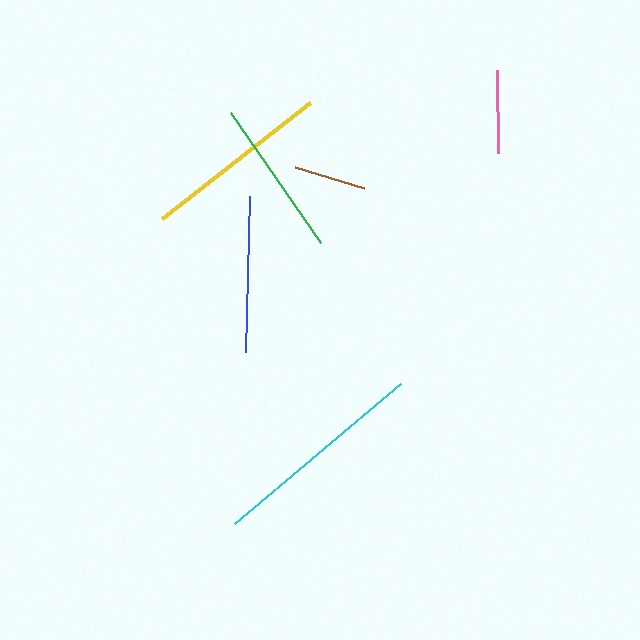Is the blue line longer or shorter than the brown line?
The blue line is longer than the brown line.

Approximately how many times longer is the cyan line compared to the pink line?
The cyan line is approximately 2.6 times the length of the pink line.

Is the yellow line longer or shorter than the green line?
The yellow line is longer than the green line.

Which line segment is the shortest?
The brown line is the shortest at approximately 72 pixels.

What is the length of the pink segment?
The pink segment is approximately 83 pixels long.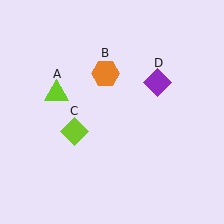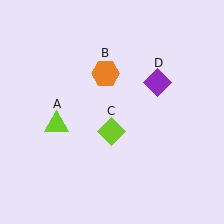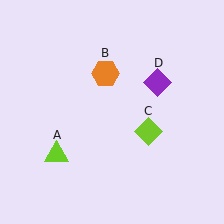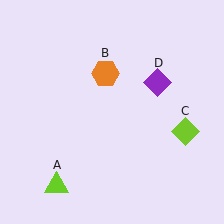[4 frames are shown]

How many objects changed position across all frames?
2 objects changed position: lime triangle (object A), lime diamond (object C).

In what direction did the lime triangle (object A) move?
The lime triangle (object A) moved down.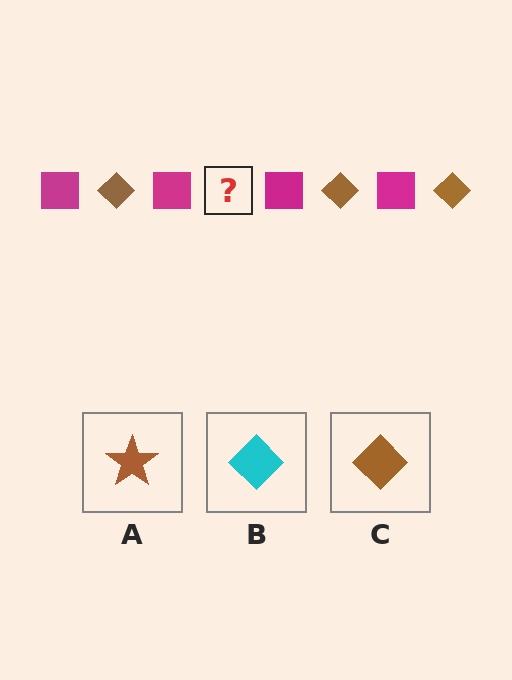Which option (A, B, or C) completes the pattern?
C.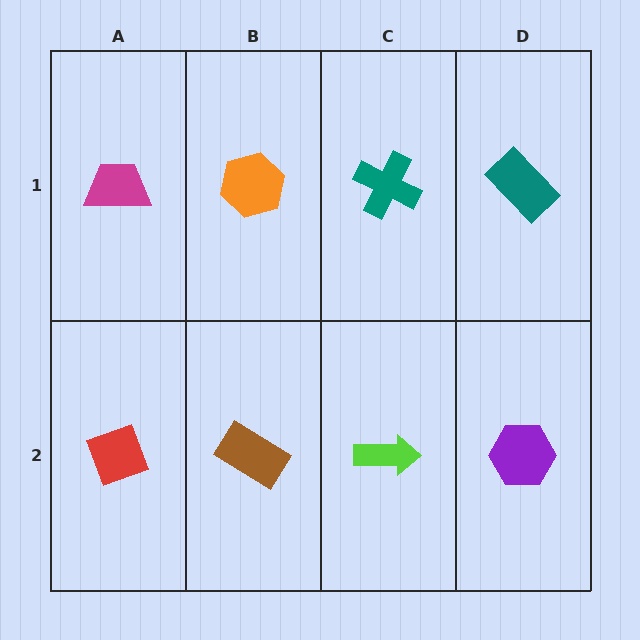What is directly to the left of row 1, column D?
A teal cross.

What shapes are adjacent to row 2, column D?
A teal rectangle (row 1, column D), a lime arrow (row 2, column C).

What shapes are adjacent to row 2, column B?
An orange hexagon (row 1, column B), a red diamond (row 2, column A), a lime arrow (row 2, column C).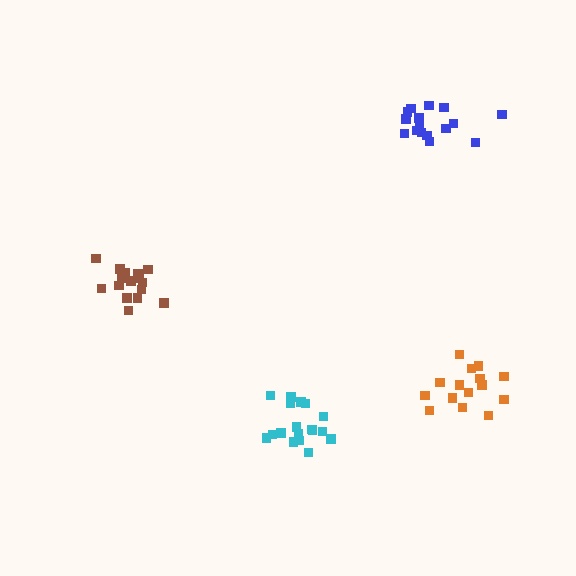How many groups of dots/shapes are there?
There are 4 groups.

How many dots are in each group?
Group 1: 18 dots, Group 2: 15 dots, Group 3: 16 dots, Group 4: 16 dots (65 total).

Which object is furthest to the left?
The brown cluster is leftmost.